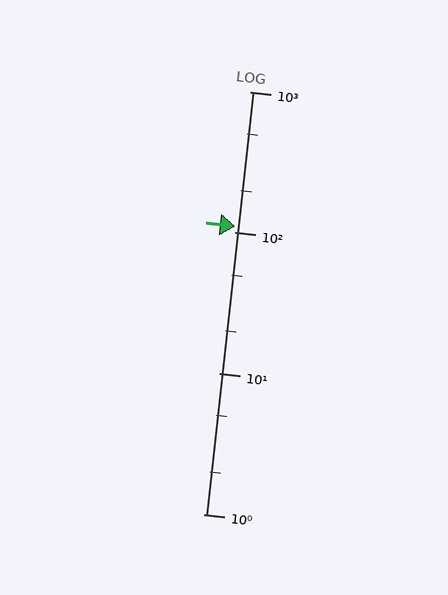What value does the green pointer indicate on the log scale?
The pointer indicates approximately 110.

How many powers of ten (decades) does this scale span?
The scale spans 3 decades, from 1 to 1000.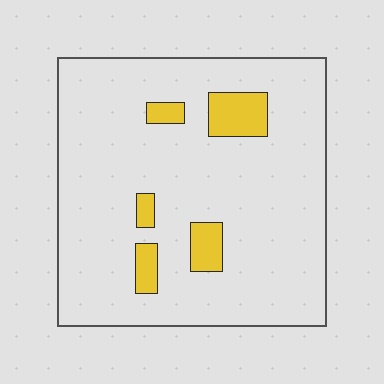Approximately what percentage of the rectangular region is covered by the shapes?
Approximately 10%.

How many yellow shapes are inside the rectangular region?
5.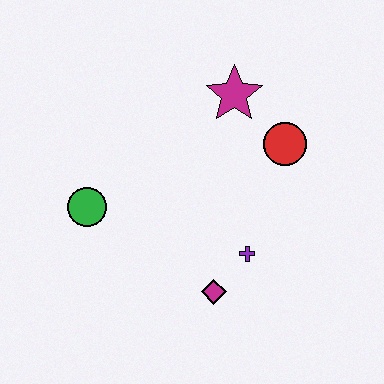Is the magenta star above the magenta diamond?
Yes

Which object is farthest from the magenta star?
The magenta diamond is farthest from the magenta star.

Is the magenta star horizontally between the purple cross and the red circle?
No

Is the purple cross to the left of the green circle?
No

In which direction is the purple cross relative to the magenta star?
The purple cross is below the magenta star.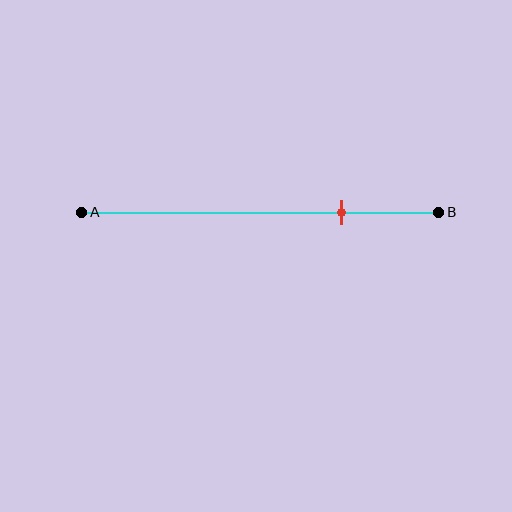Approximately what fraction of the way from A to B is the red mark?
The red mark is approximately 75% of the way from A to B.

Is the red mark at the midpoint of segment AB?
No, the mark is at about 75% from A, not at the 50% midpoint.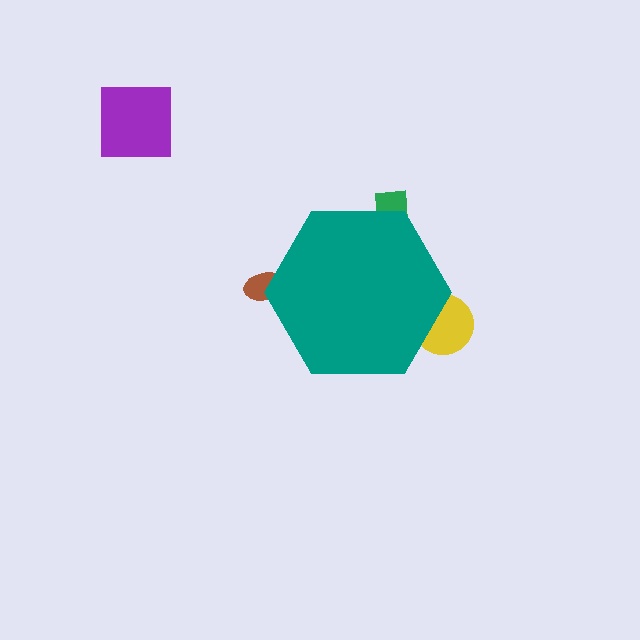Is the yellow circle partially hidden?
Yes, the yellow circle is partially hidden behind the teal hexagon.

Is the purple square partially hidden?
No, the purple square is fully visible.